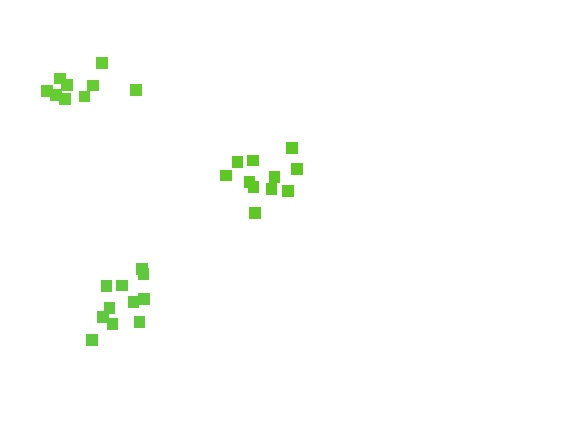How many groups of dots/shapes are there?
There are 3 groups.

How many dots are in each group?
Group 1: 11 dots, Group 2: 9 dots, Group 3: 11 dots (31 total).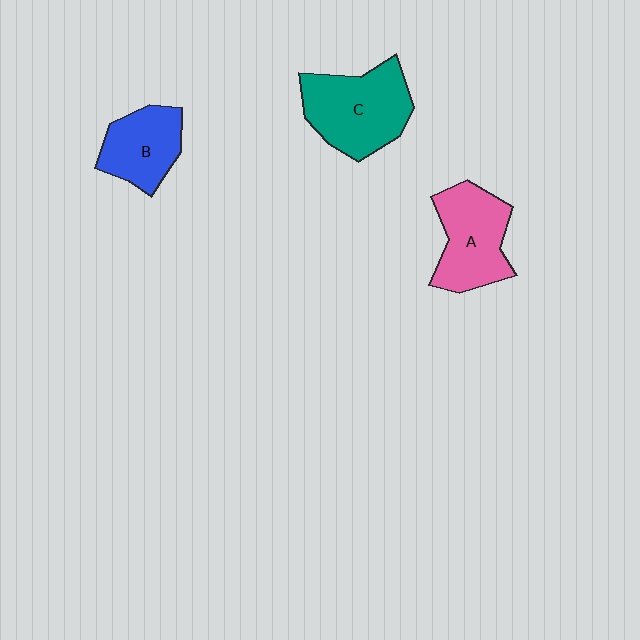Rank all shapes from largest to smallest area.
From largest to smallest: C (teal), A (pink), B (blue).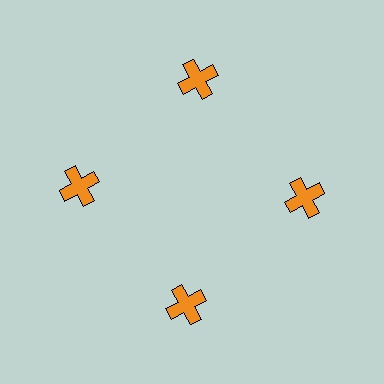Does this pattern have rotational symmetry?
Yes, this pattern has 4-fold rotational symmetry. It looks the same after rotating 90 degrees around the center.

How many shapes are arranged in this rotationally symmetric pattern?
There are 4 shapes, arranged in 4 groups of 1.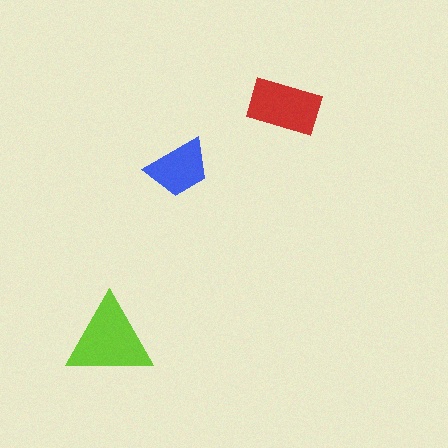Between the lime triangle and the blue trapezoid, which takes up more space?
The lime triangle.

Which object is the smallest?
The blue trapezoid.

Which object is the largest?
The lime triangle.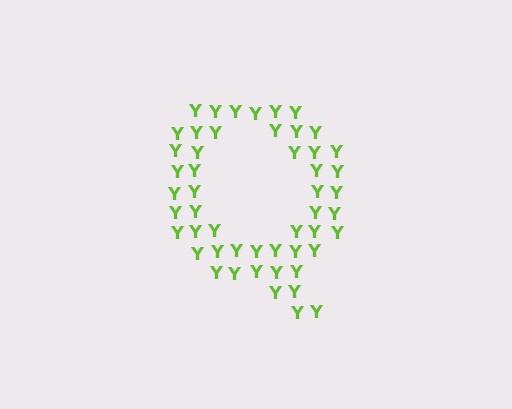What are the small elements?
The small elements are letter Y's.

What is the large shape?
The large shape is the letter Q.